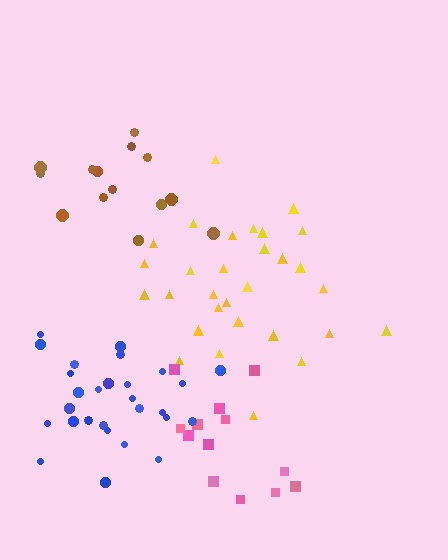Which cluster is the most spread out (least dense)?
Brown.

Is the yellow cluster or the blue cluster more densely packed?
Blue.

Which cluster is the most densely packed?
Blue.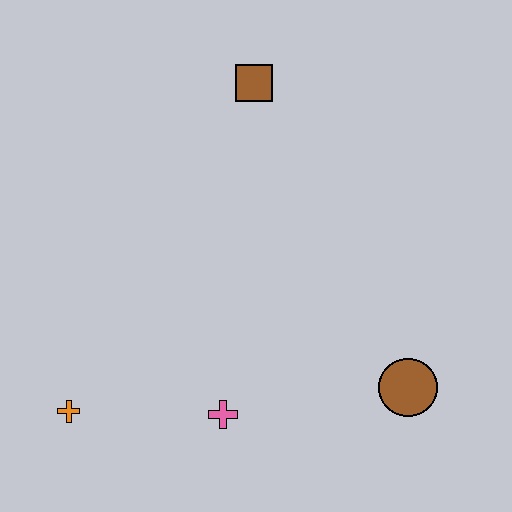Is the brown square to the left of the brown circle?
Yes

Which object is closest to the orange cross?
The pink cross is closest to the orange cross.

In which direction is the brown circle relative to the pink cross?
The brown circle is to the right of the pink cross.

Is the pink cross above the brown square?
No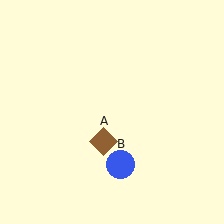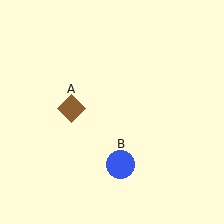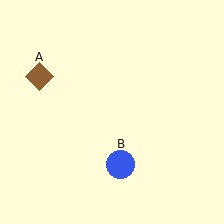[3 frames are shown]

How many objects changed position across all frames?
1 object changed position: brown diamond (object A).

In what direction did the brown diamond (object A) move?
The brown diamond (object A) moved up and to the left.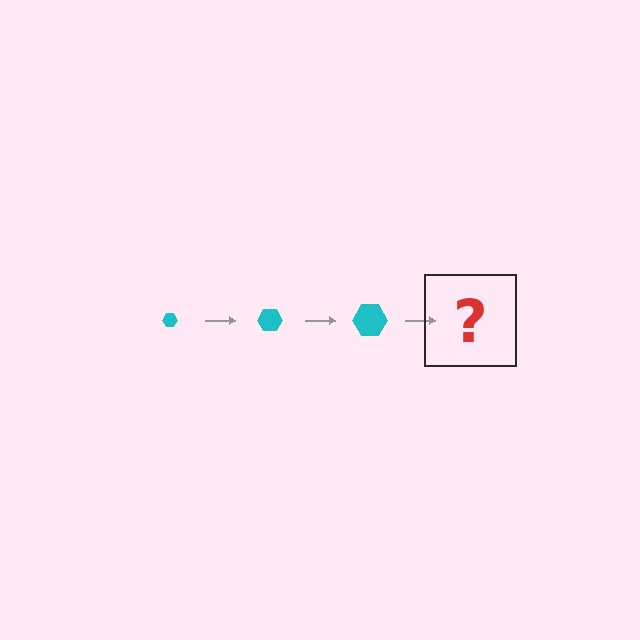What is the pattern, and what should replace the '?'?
The pattern is that the hexagon gets progressively larger each step. The '?' should be a cyan hexagon, larger than the previous one.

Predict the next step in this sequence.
The next step is a cyan hexagon, larger than the previous one.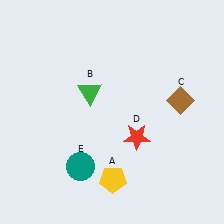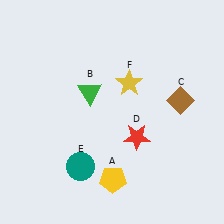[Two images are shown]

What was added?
A yellow star (F) was added in Image 2.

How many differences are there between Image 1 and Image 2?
There is 1 difference between the two images.